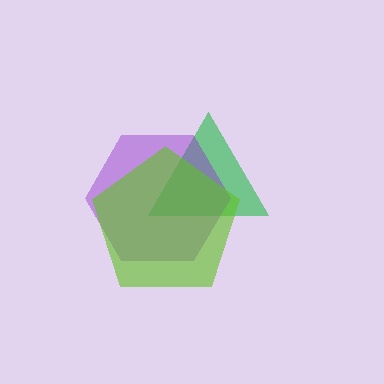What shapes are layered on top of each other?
The layered shapes are: a green triangle, a purple hexagon, a lime pentagon.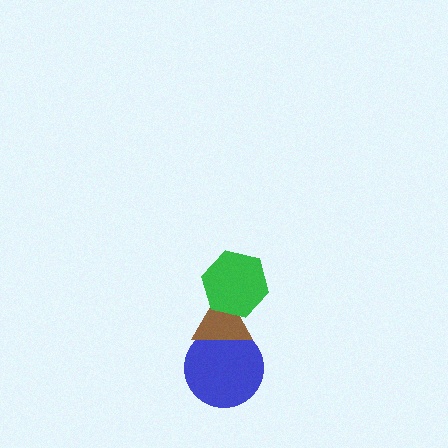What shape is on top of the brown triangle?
The green hexagon is on top of the brown triangle.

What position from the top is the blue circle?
The blue circle is 3rd from the top.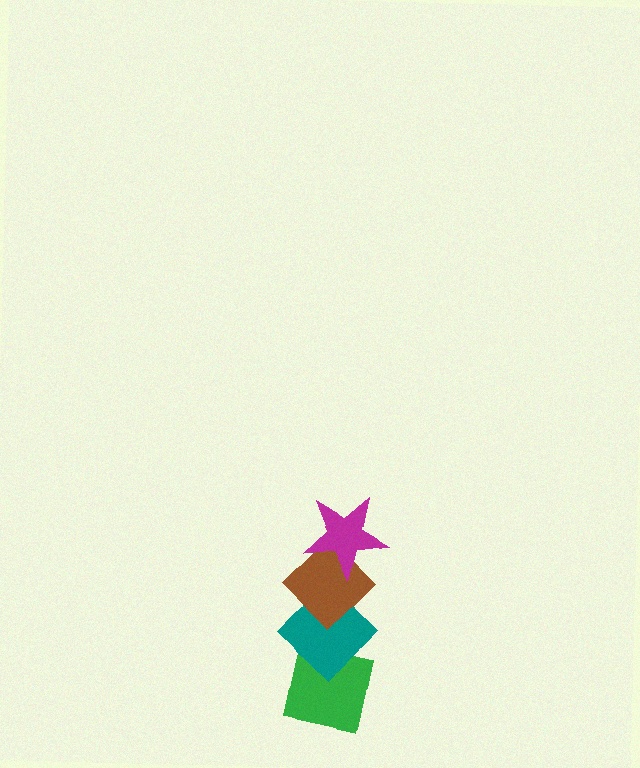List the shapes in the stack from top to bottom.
From top to bottom: the magenta star, the brown diamond, the teal diamond, the green square.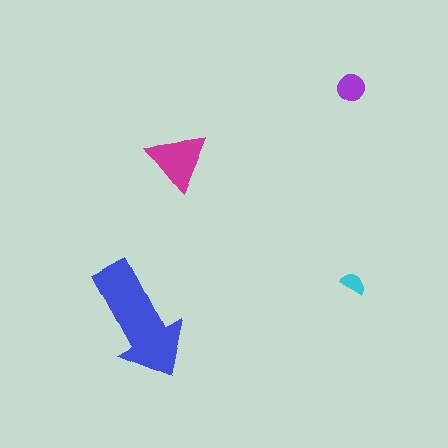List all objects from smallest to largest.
The cyan semicircle, the purple circle, the magenta triangle, the blue arrow.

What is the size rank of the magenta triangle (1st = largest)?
2nd.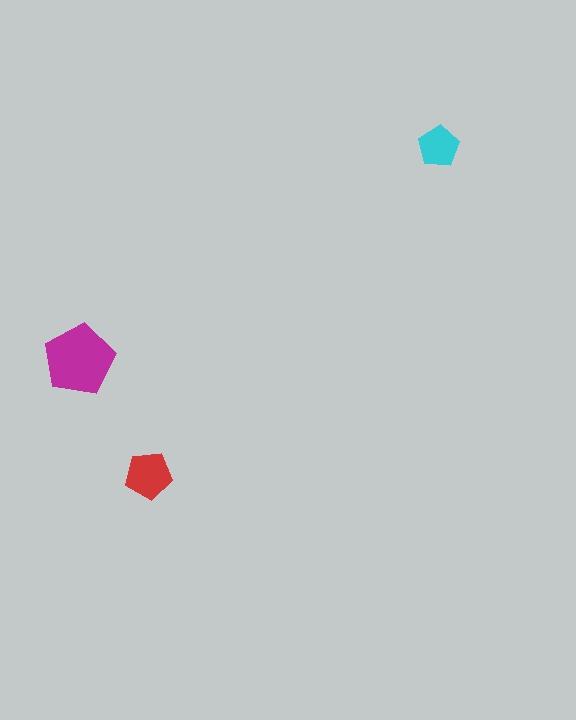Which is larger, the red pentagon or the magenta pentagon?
The magenta one.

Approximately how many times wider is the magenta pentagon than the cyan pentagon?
About 1.5 times wider.